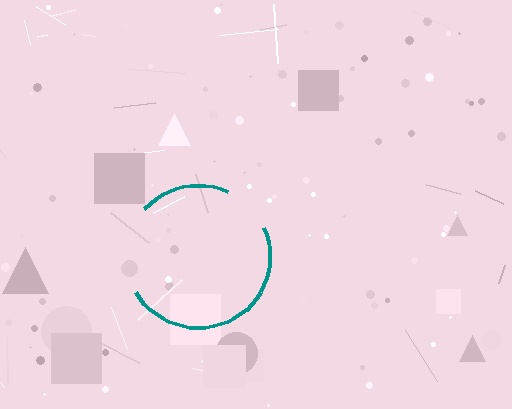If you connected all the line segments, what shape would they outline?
They would outline a circle.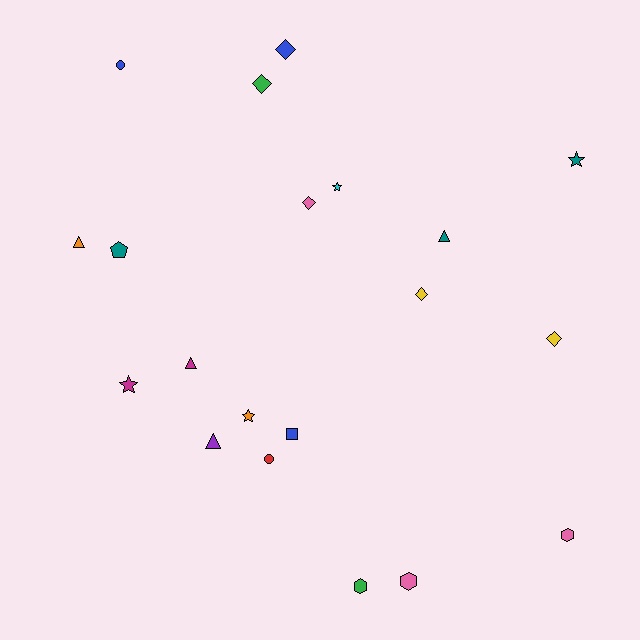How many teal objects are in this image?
There are 3 teal objects.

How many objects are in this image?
There are 20 objects.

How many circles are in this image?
There are 2 circles.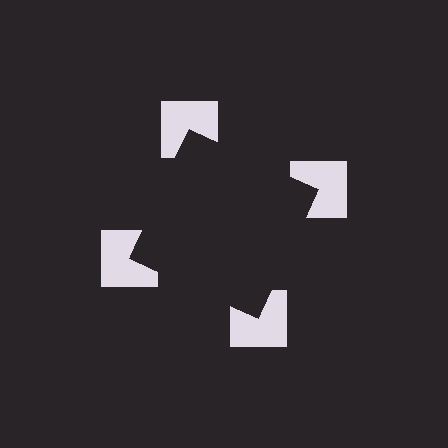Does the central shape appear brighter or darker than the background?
It typically appears slightly darker than the background, even though no actual brightness change is drawn.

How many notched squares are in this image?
There are 4 — one at each vertex of the illusory square.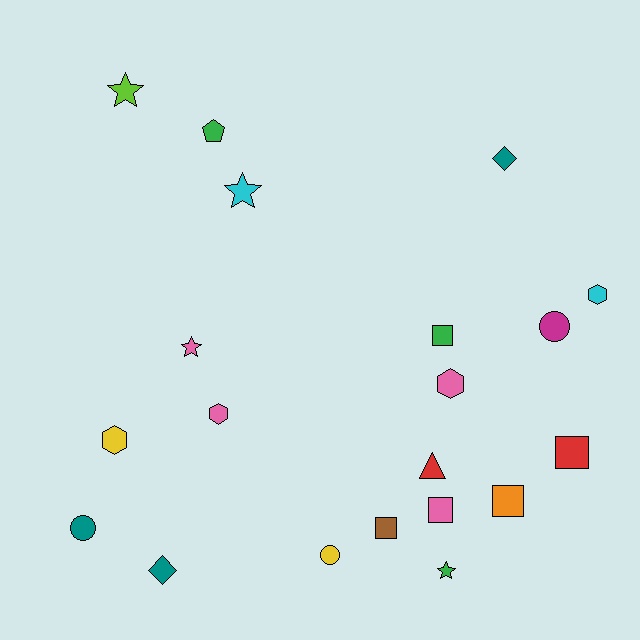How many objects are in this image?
There are 20 objects.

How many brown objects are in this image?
There is 1 brown object.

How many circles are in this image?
There are 3 circles.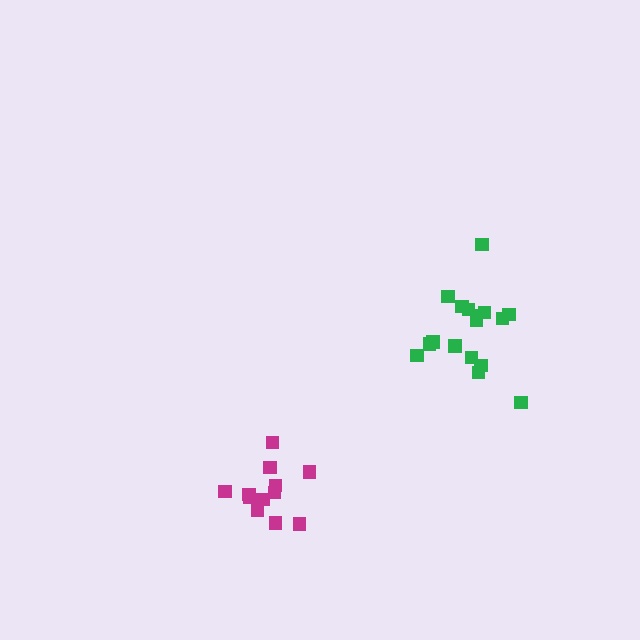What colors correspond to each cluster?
The clusters are colored: magenta, green.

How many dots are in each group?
Group 1: 12 dots, Group 2: 17 dots (29 total).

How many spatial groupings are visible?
There are 2 spatial groupings.